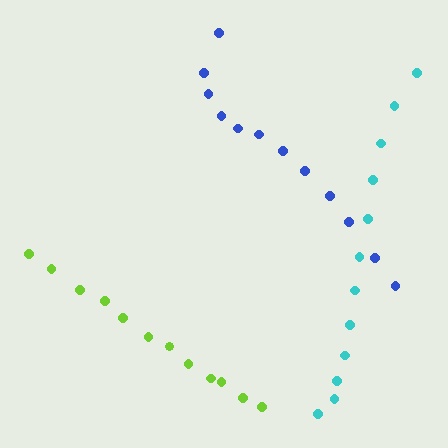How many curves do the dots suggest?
There are 3 distinct paths.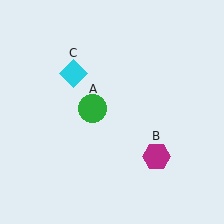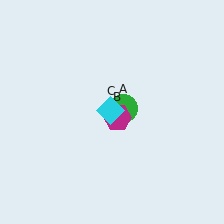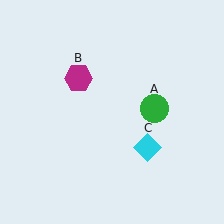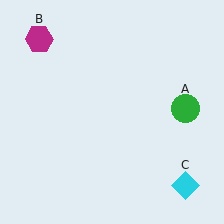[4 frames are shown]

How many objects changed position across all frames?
3 objects changed position: green circle (object A), magenta hexagon (object B), cyan diamond (object C).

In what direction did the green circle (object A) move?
The green circle (object A) moved right.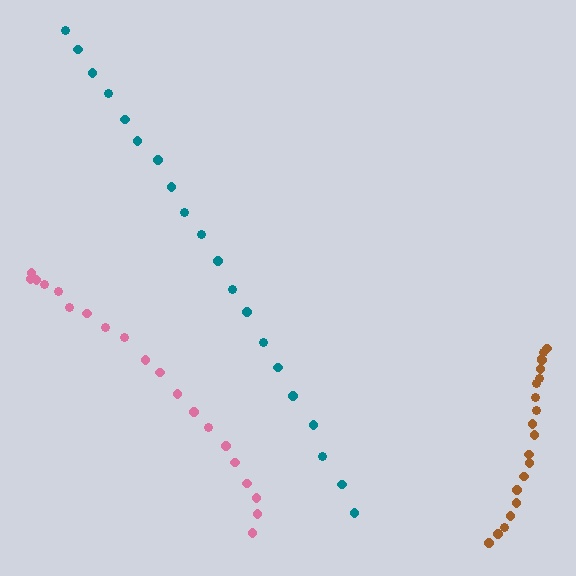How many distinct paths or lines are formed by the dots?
There are 3 distinct paths.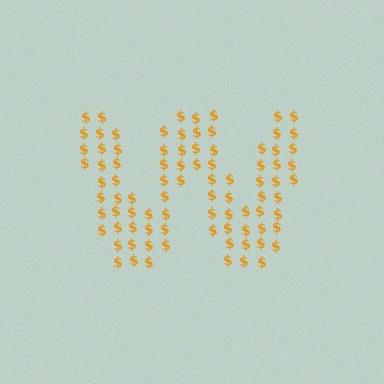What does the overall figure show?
The overall figure shows the letter W.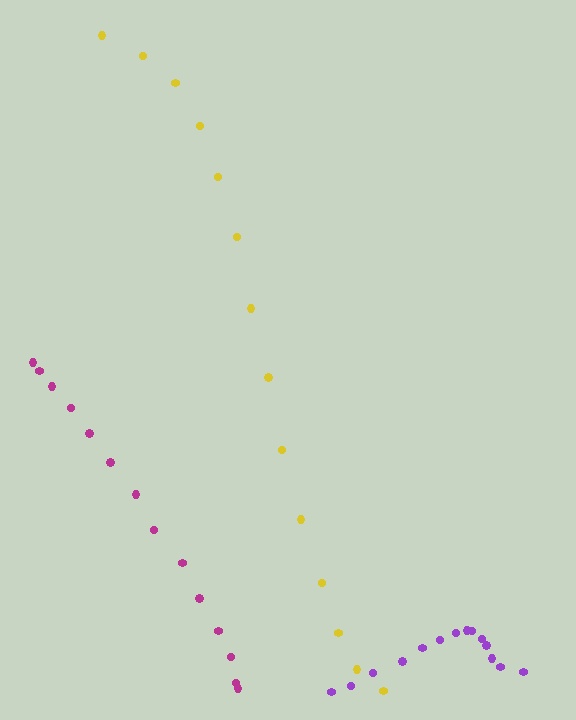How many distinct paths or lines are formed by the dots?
There are 3 distinct paths.